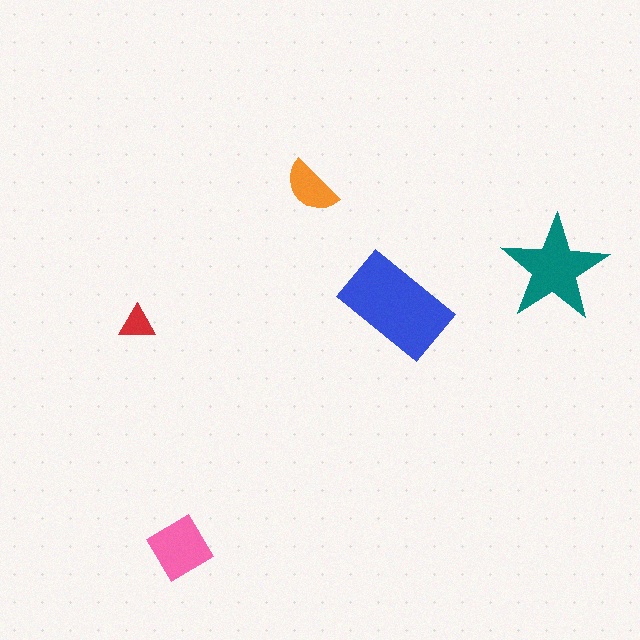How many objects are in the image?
There are 5 objects in the image.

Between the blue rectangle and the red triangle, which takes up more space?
The blue rectangle.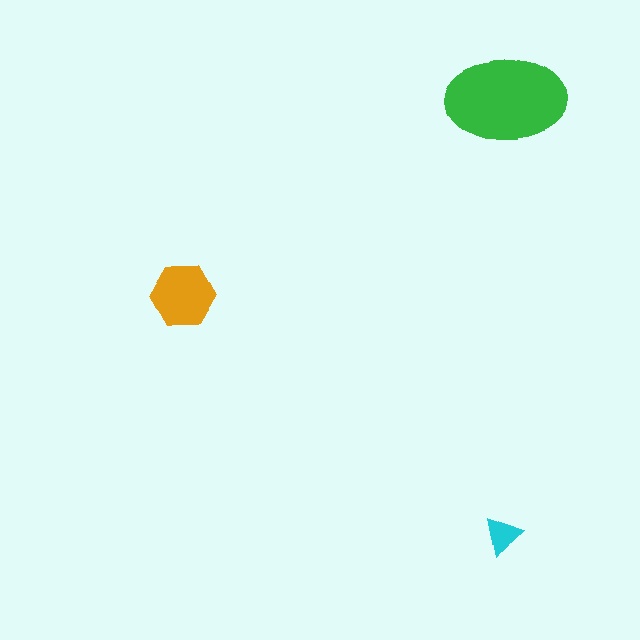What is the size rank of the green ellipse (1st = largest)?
1st.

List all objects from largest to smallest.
The green ellipse, the orange hexagon, the cyan triangle.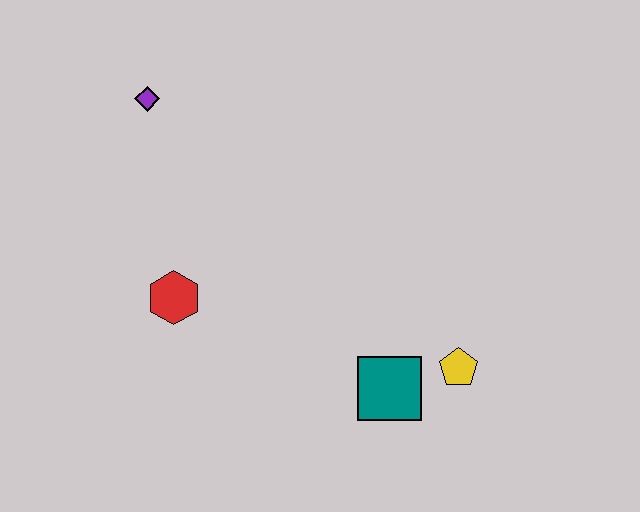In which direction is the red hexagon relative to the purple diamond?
The red hexagon is below the purple diamond.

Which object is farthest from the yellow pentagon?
The purple diamond is farthest from the yellow pentagon.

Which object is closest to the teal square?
The yellow pentagon is closest to the teal square.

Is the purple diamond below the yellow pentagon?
No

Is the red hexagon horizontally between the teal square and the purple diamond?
Yes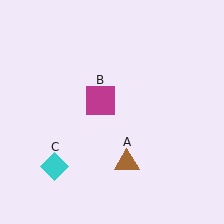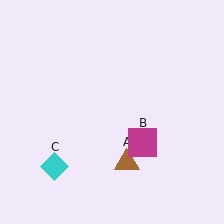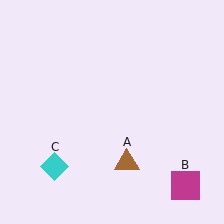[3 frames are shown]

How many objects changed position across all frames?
1 object changed position: magenta square (object B).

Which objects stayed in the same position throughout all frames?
Brown triangle (object A) and cyan diamond (object C) remained stationary.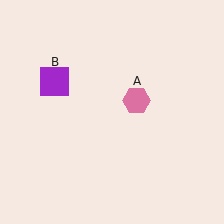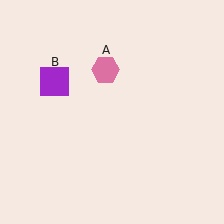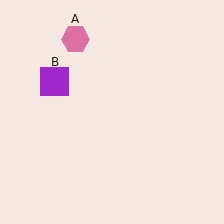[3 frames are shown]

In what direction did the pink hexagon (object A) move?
The pink hexagon (object A) moved up and to the left.